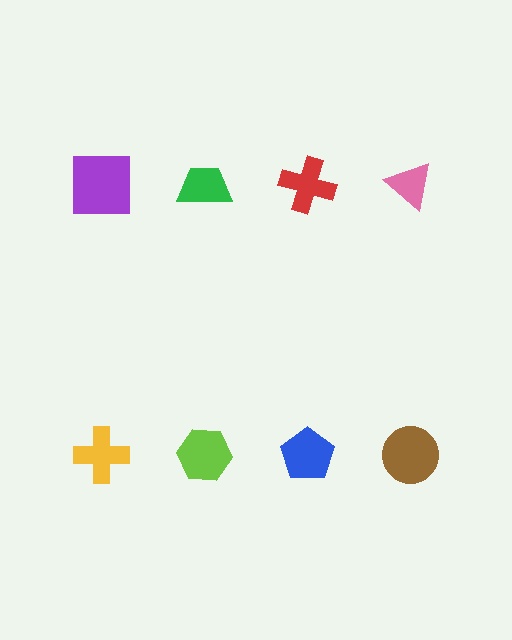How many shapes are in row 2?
4 shapes.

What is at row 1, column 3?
A red cross.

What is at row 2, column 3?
A blue pentagon.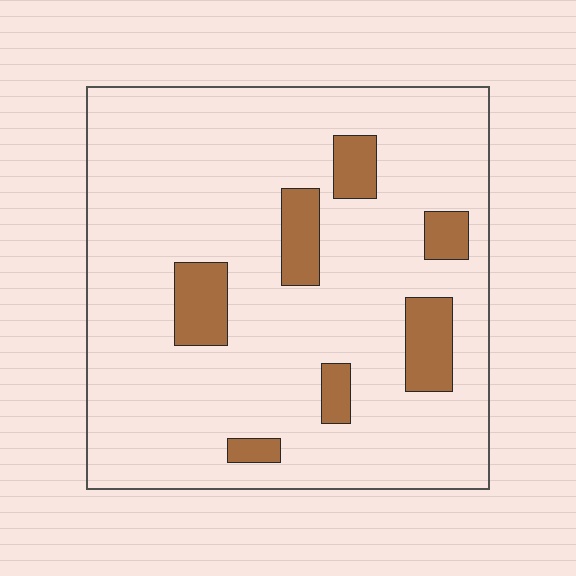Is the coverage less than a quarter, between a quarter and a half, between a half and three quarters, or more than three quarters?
Less than a quarter.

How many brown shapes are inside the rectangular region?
7.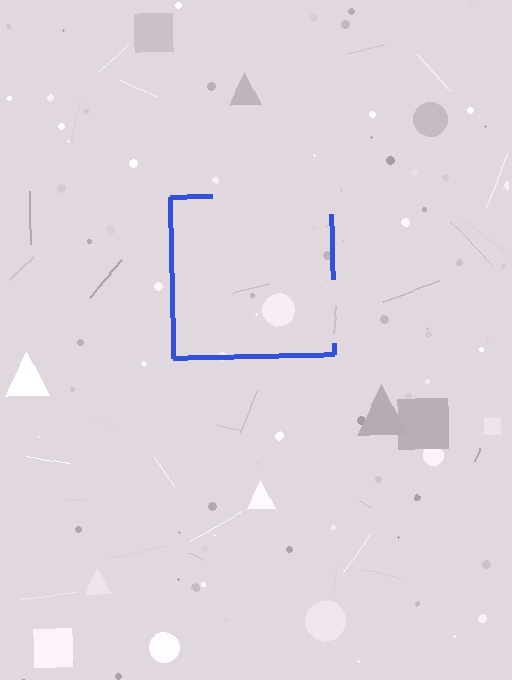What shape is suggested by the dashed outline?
The dashed outline suggests a square.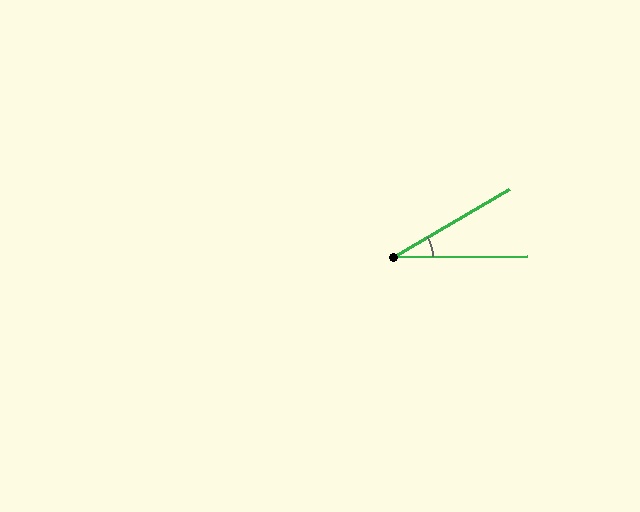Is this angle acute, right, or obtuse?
It is acute.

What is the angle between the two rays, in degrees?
Approximately 30 degrees.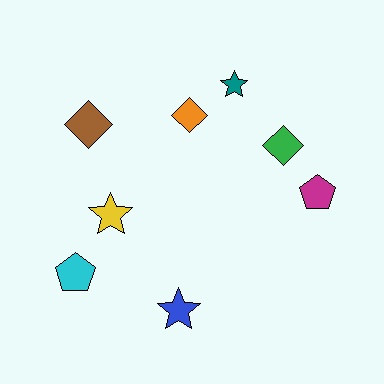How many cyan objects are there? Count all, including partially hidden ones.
There is 1 cyan object.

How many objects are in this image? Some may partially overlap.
There are 8 objects.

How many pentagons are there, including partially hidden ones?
There are 2 pentagons.